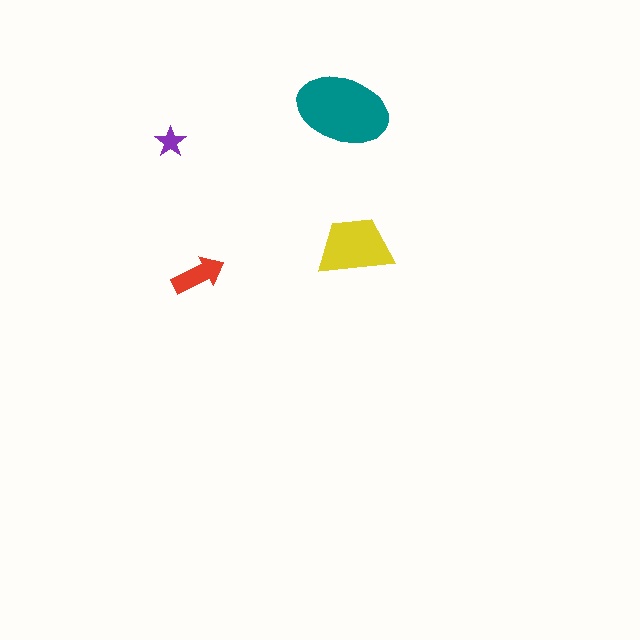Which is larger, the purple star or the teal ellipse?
The teal ellipse.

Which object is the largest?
The teal ellipse.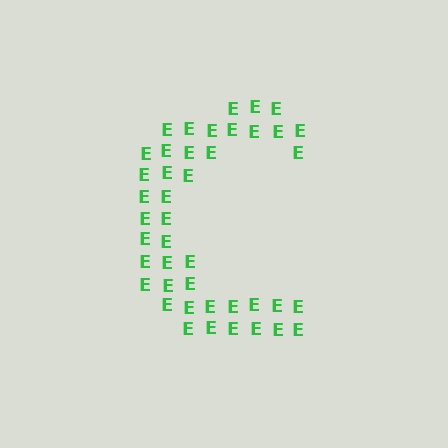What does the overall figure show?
The overall figure shows the letter C.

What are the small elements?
The small elements are letter E's.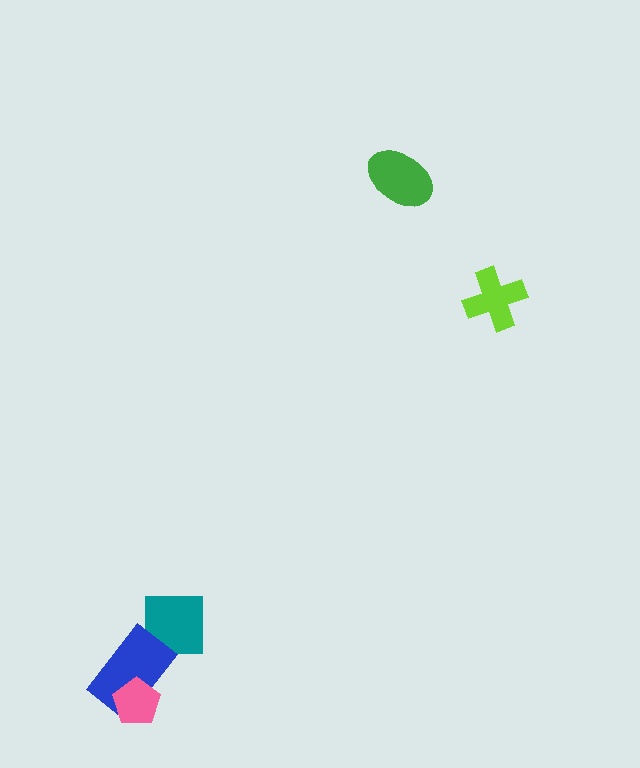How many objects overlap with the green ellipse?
0 objects overlap with the green ellipse.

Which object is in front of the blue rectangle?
The pink pentagon is in front of the blue rectangle.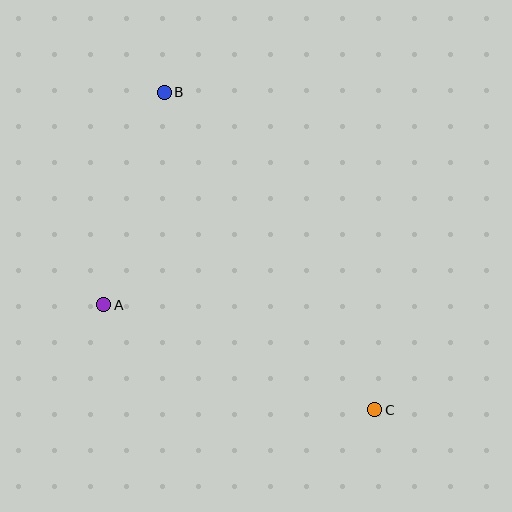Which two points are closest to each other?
Points A and B are closest to each other.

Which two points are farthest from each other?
Points B and C are farthest from each other.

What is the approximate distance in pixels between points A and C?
The distance between A and C is approximately 291 pixels.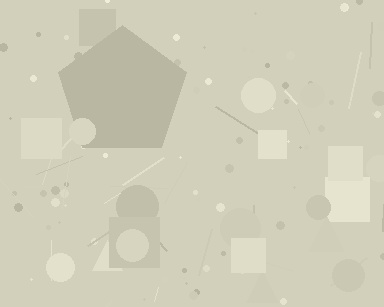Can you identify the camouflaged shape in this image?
The camouflaged shape is a pentagon.